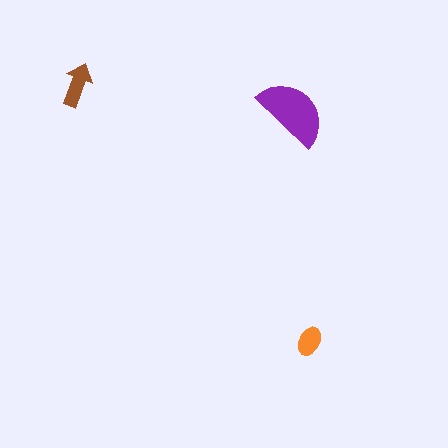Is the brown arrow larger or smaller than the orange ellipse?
Larger.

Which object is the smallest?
The orange ellipse.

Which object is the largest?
The purple semicircle.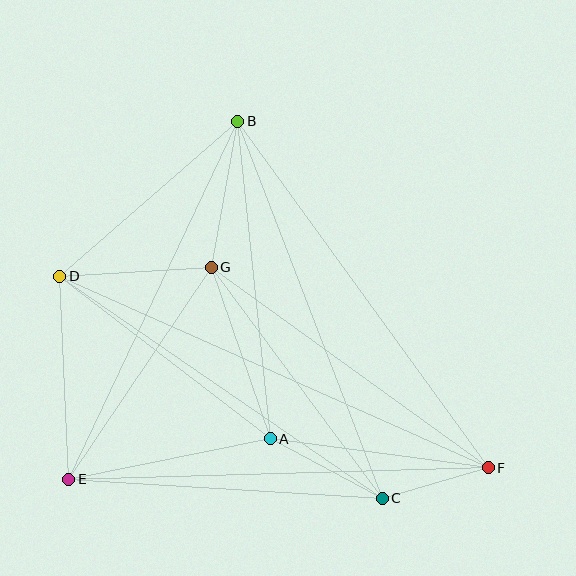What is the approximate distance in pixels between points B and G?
The distance between B and G is approximately 148 pixels.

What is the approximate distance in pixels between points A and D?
The distance between A and D is approximately 266 pixels.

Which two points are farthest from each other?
Points D and F are farthest from each other.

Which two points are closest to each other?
Points C and F are closest to each other.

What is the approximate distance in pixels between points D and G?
The distance between D and G is approximately 152 pixels.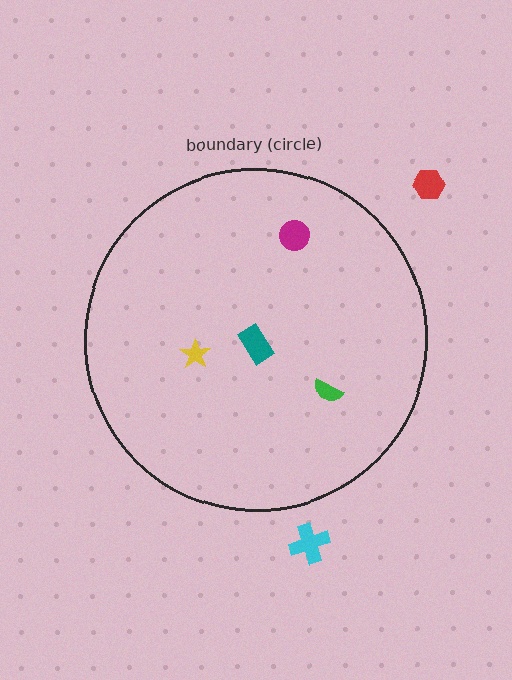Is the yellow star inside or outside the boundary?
Inside.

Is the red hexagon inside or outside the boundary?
Outside.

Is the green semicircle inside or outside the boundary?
Inside.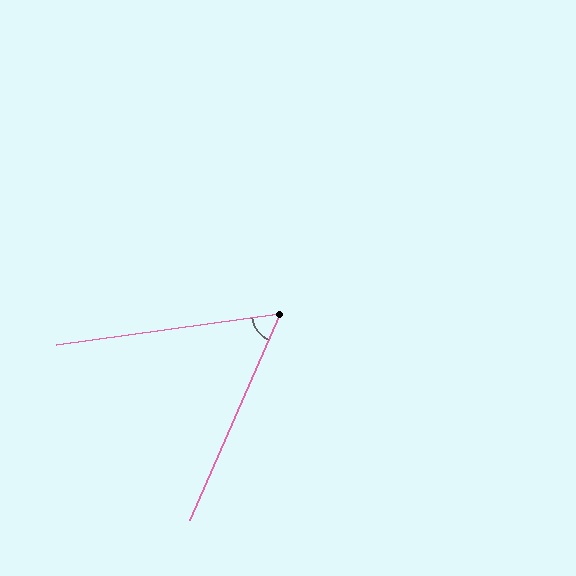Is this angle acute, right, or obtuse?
It is acute.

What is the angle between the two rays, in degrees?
Approximately 58 degrees.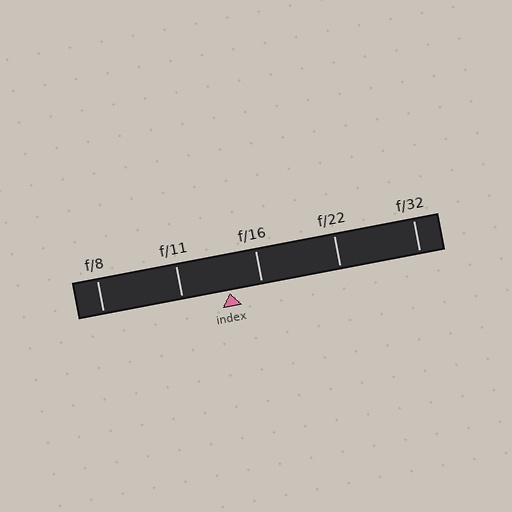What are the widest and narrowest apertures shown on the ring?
The widest aperture shown is f/8 and the narrowest is f/32.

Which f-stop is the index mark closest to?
The index mark is closest to f/16.